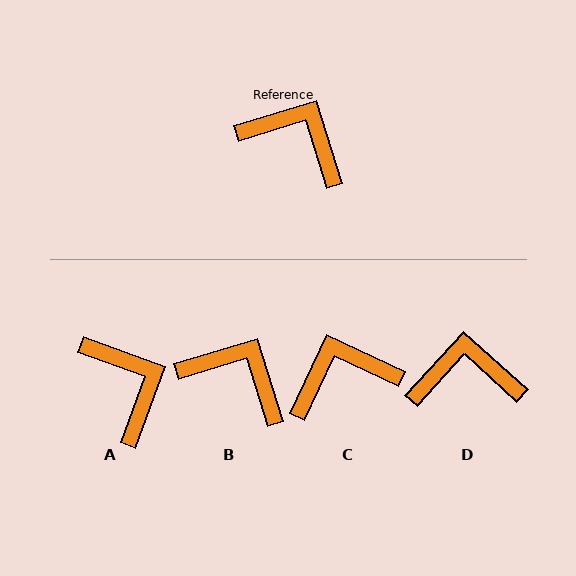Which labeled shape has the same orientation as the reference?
B.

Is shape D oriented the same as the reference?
No, it is off by about 30 degrees.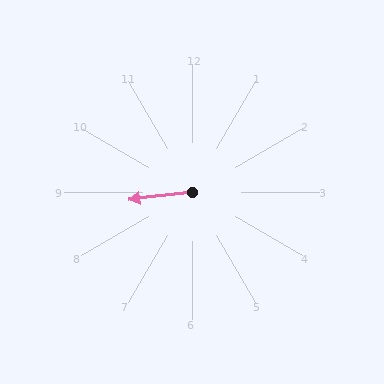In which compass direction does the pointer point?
West.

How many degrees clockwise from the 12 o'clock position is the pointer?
Approximately 263 degrees.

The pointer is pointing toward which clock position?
Roughly 9 o'clock.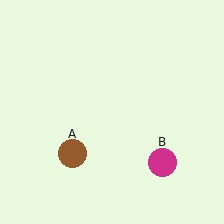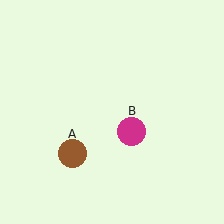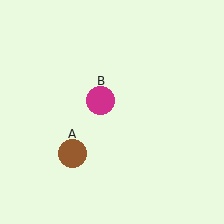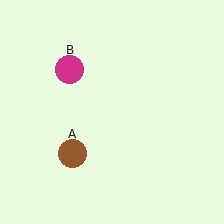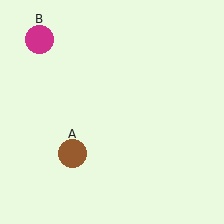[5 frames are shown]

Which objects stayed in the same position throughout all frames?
Brown circle (object A) remained stationary.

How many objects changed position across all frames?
1 object changed position: magenta circle (object B).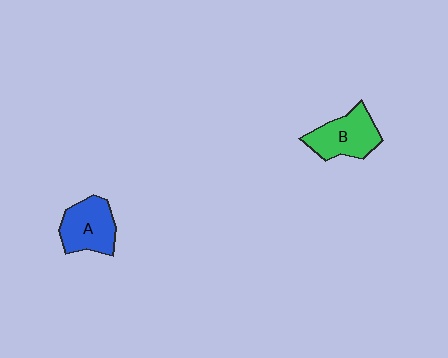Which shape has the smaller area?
Shape A (blue).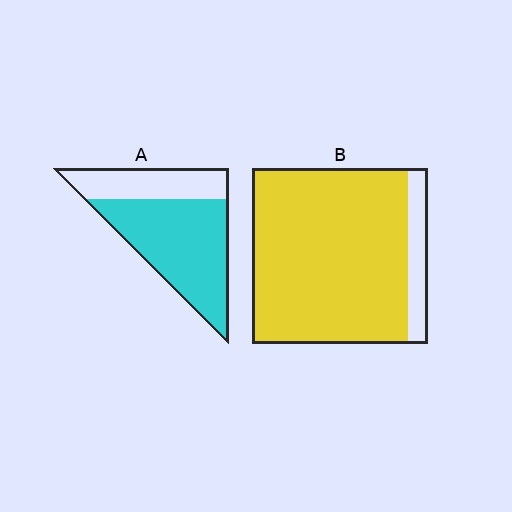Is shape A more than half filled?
Yes.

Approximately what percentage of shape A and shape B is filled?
A is approximately 70% and B is approximately 90%.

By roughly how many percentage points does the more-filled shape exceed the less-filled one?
By roughly 20 percentage points (B over A).